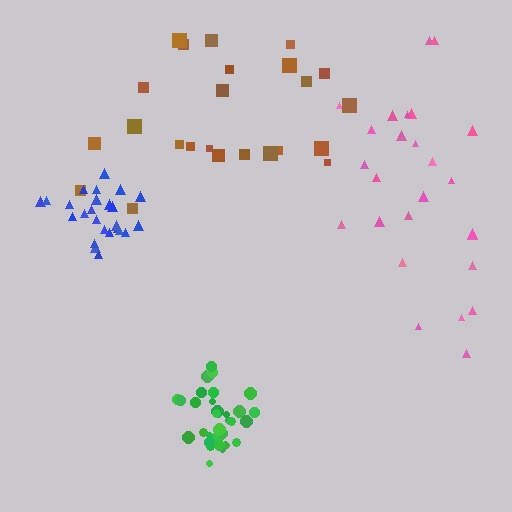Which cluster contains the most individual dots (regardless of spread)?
Green (32).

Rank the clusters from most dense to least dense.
green, blue, pink, brown.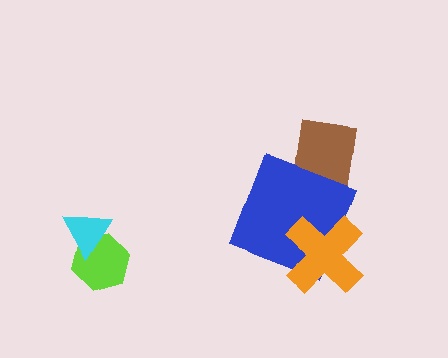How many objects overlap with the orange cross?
1 object overlaps with the orange cross.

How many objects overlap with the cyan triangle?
1 object overlaps with the cyan triangle.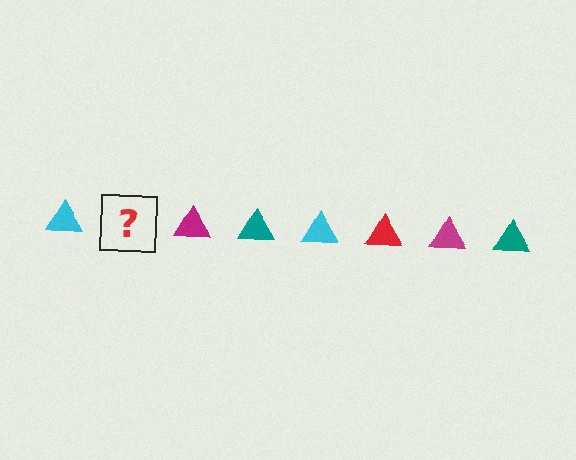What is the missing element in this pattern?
The missing element is a red triangle.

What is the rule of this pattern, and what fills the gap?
The rule is that the pattern cycles through cyan, red, magenta, teal triangles. The gap should be filled with a red triangle.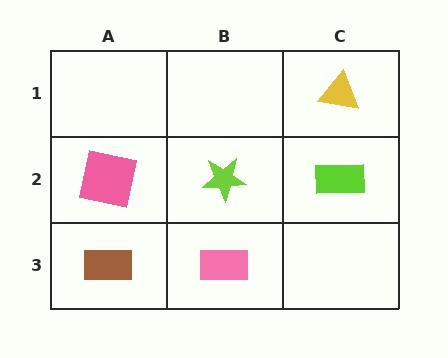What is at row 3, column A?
A brown rectangle.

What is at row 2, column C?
A lime rectangle.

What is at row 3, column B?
A pink rectangle.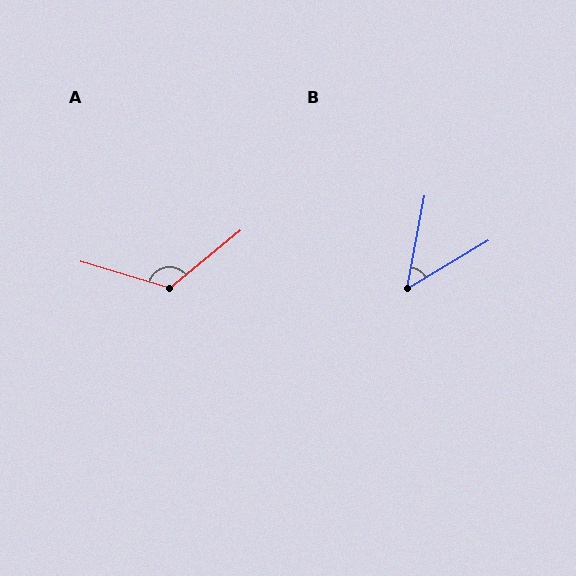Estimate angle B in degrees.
Approximately 49 degrees.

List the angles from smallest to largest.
B (49°), A (124°).